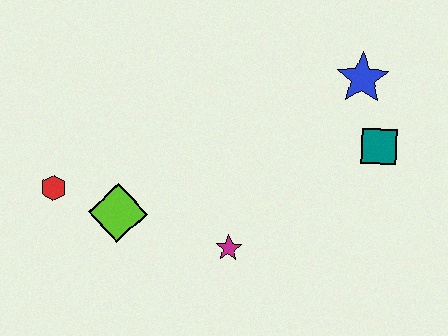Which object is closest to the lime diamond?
The red hexagon is closest to the lime diamond.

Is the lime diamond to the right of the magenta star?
No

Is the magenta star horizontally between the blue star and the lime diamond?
Yes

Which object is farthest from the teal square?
The red hexagon is farthest from the teal square.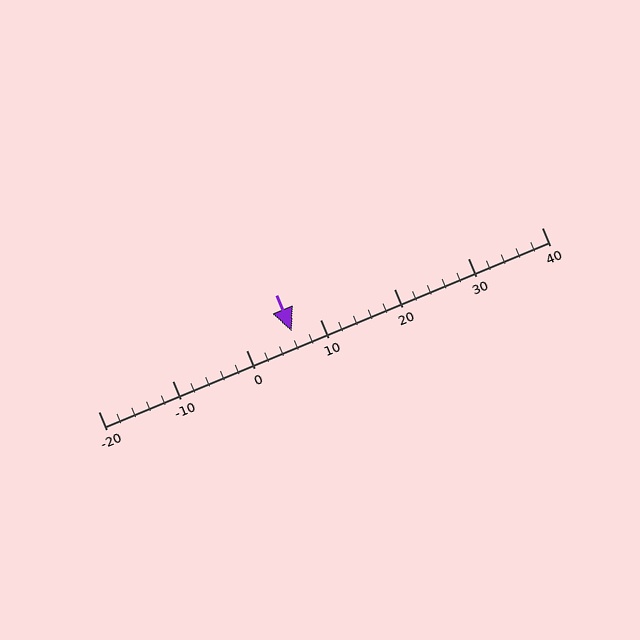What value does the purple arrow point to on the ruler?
The purple arrow points to approximately 6.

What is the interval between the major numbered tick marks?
The major tick marks are spaced 10 units apart.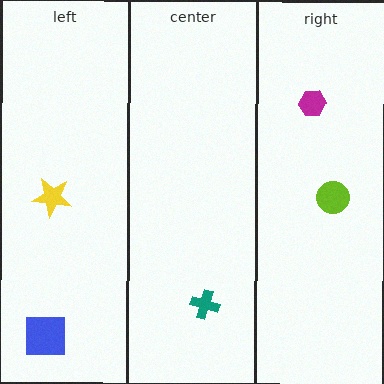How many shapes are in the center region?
1.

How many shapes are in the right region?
2.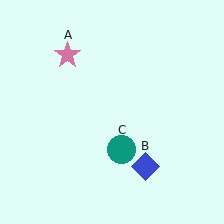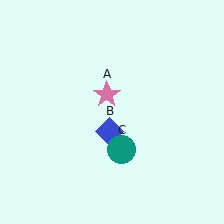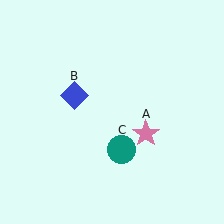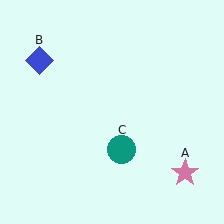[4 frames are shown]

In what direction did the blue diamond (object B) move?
The blue diamond (object B) moved up and to the left.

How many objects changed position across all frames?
2 objects changed position: pink star (object A), blue diamond (object B).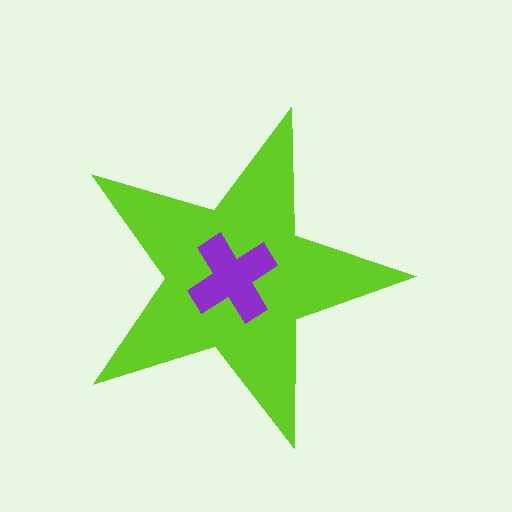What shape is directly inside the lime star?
The purple cross.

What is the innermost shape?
The purple cross.